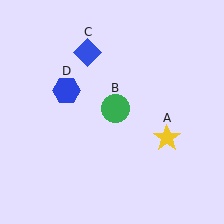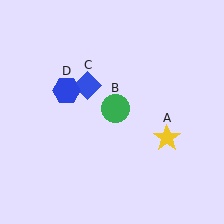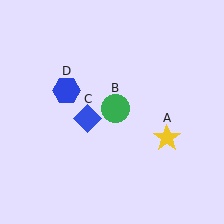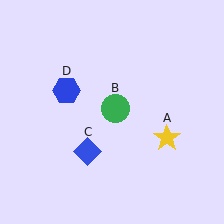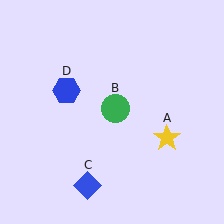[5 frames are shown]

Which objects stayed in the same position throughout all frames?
Yellow star (object A) and green circle (object B) and blue hexagon (object D) remained stationary.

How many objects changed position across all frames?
1 object changed position: blue diamond (object C).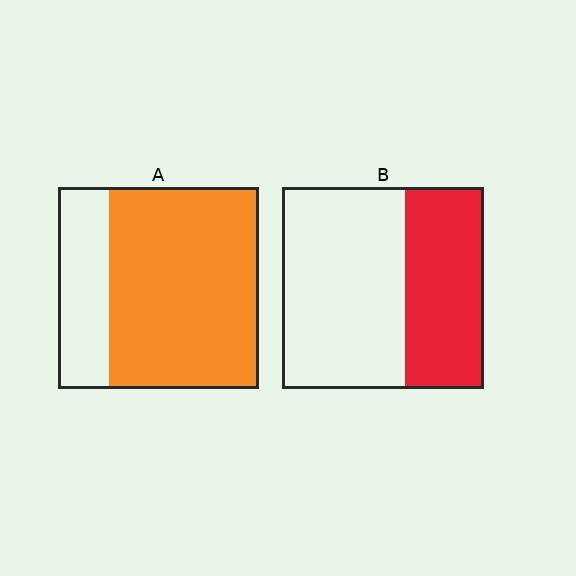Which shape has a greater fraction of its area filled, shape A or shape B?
Shape A.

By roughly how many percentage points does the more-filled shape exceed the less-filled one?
By roughly 35 percentage points (A over B).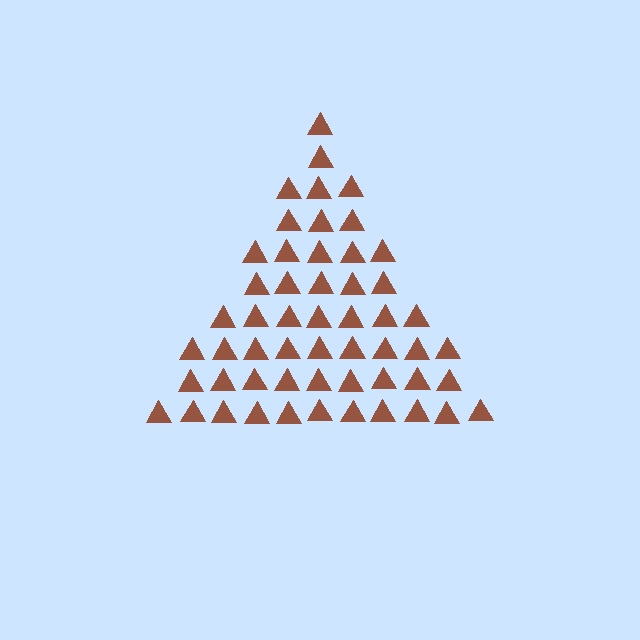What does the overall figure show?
The overall figure shows a triangle.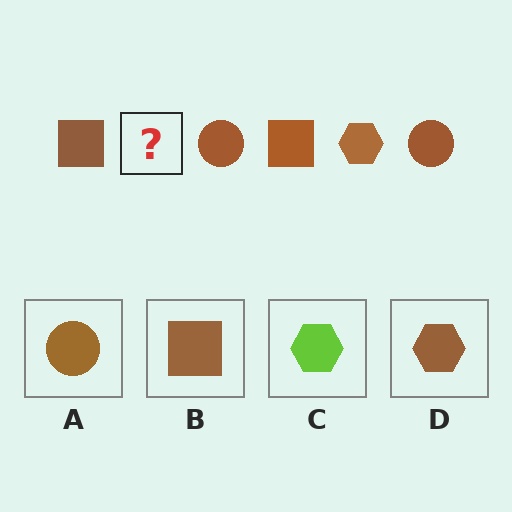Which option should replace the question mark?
Option D.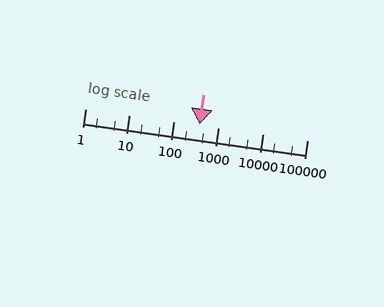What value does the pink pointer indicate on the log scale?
The pointer indicates approximately 380.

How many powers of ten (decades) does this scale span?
The scale spans 5 decades, from 1 to 100000.